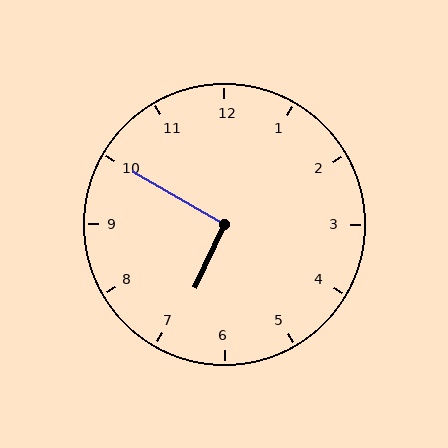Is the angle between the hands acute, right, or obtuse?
It is right.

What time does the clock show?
6:50.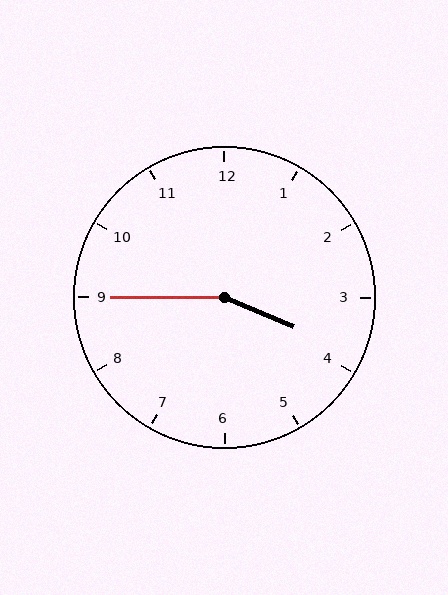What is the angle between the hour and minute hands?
Approximately 158 degrees.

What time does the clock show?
3:45.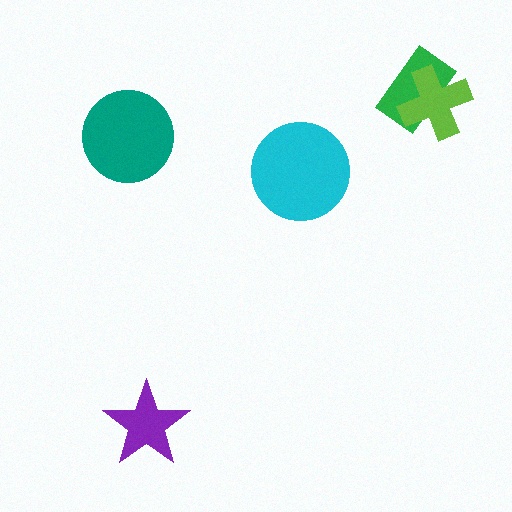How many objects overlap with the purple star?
0 objects overlap with the purple star.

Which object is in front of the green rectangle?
The lime cross is in front of the green rectangle.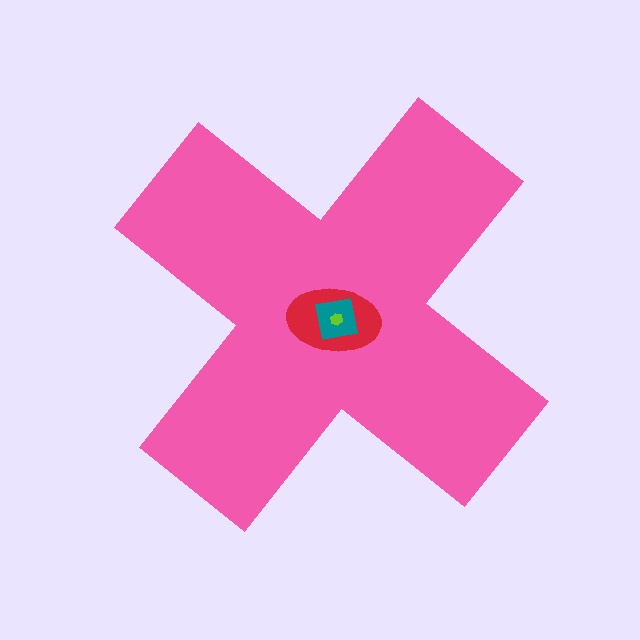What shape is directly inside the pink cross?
The red ellipse.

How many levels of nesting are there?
4.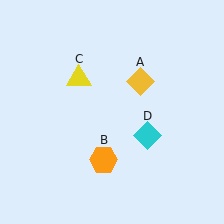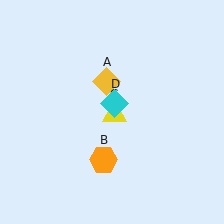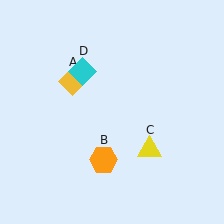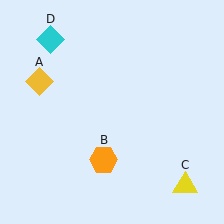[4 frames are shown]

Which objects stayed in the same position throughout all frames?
Orange hexagon (object B) remained stationary.